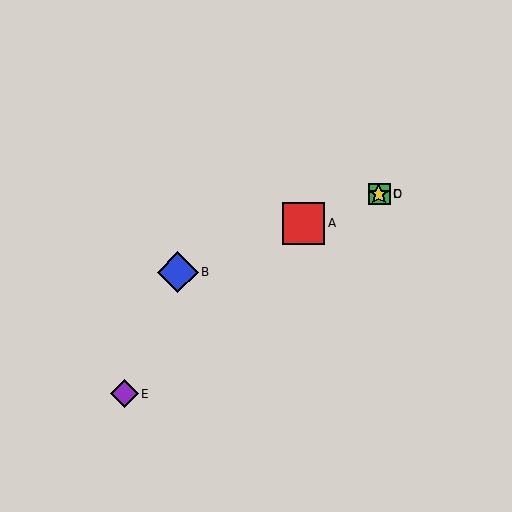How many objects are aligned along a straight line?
4 objects (A, B, C, D) are aligned along a straight line.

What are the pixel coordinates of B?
Object B is at (178, 272).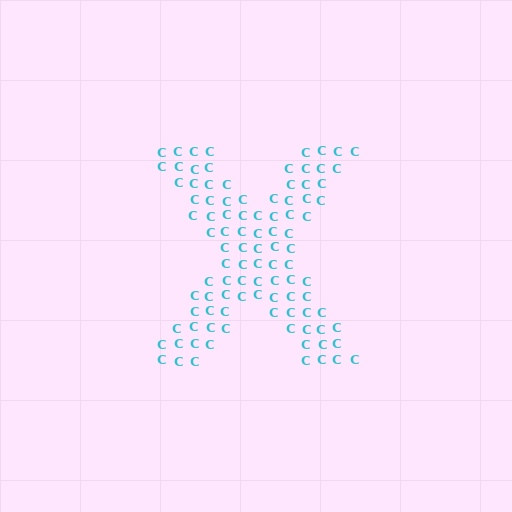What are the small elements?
The small elements are letter C's.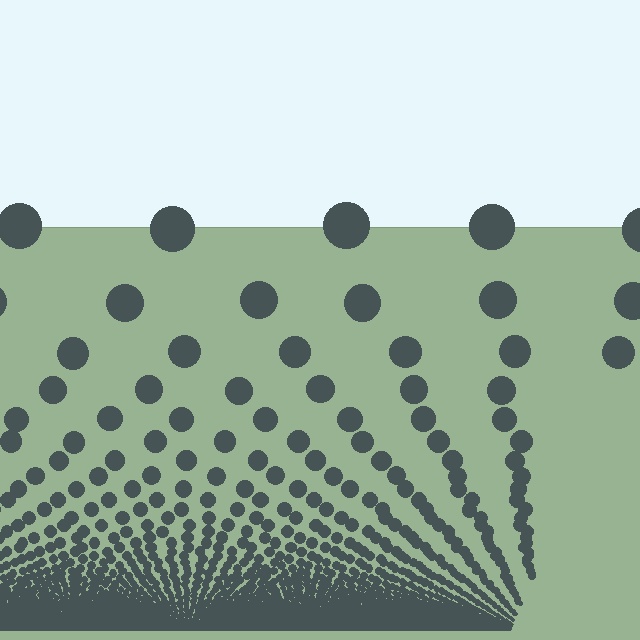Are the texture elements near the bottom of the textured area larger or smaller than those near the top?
Smaller. The gradient is inverted — elements near the bottom are smaller and denser.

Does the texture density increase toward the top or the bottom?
Density increases toward the bottom.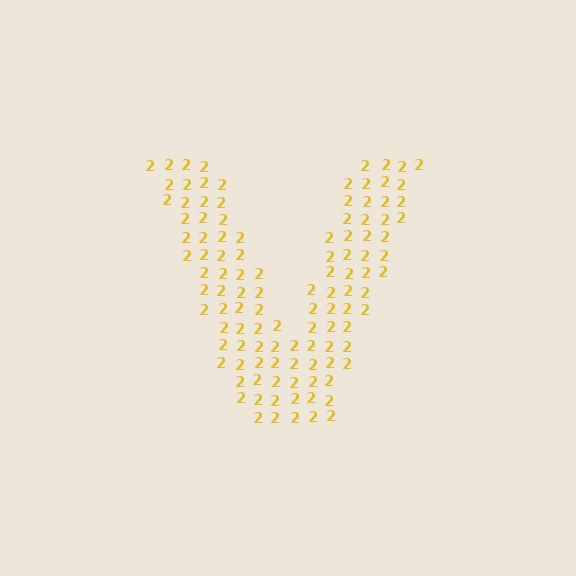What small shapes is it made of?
It is made of small digit 2's.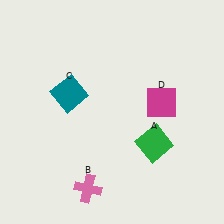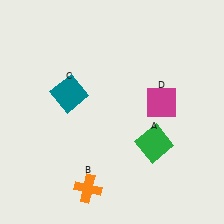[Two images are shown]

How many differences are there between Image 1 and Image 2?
There is 1 difference between the two images.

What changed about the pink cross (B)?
In Image 1, B is pink. In Image 2, it changed to orange.